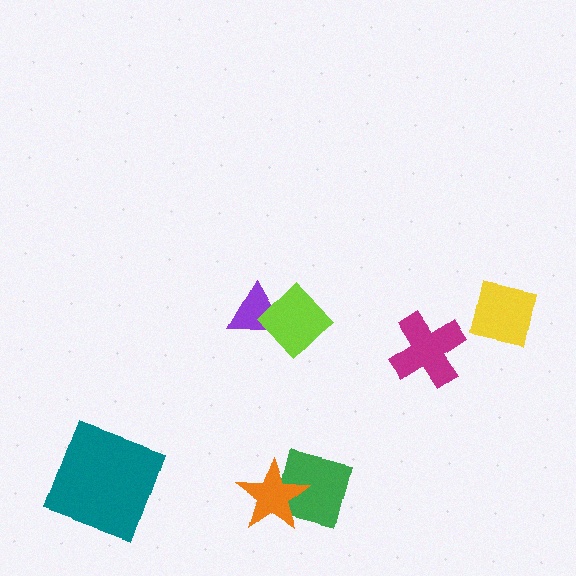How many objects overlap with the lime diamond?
1 object overlaps with the lime diamond.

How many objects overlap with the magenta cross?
0 objects overlap with the magenta cross.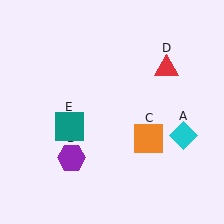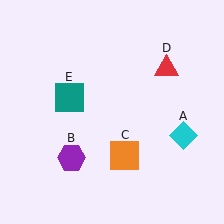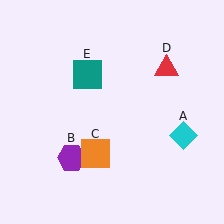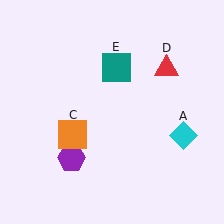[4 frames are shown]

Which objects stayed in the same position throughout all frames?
Cyan diamond (object A) and purple hexagon (object B) and red triangle (object D) remained stationary.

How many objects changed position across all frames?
2 objects changed position: orange square (object C), teal square (object E).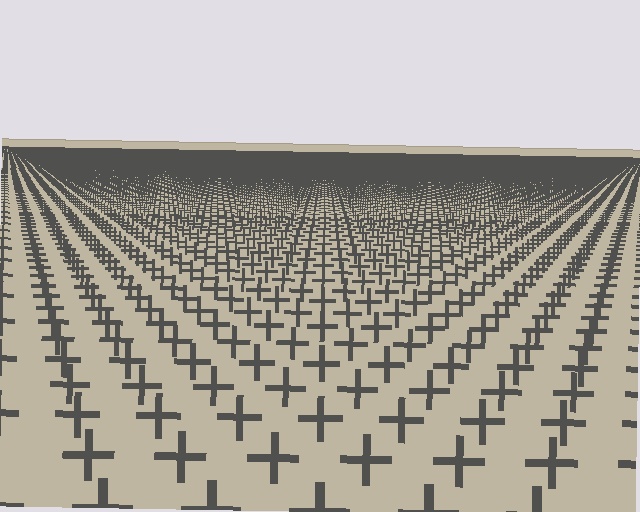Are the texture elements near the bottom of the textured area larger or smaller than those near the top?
Larger. Near the bottom, elements are closer to the viewer and appear at a bigger on-screen size.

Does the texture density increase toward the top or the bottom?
Density increases toward the top.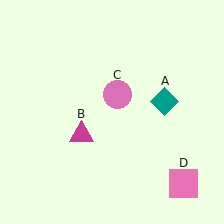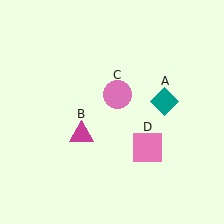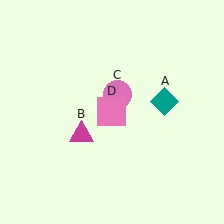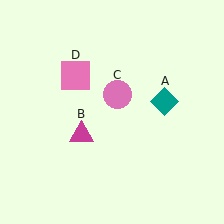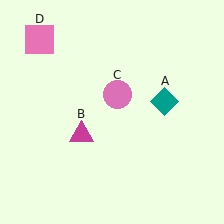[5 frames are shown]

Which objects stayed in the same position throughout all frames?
Teal diamond (object A) and magenta triangle (object B) and pink circle (object C) remained stationary.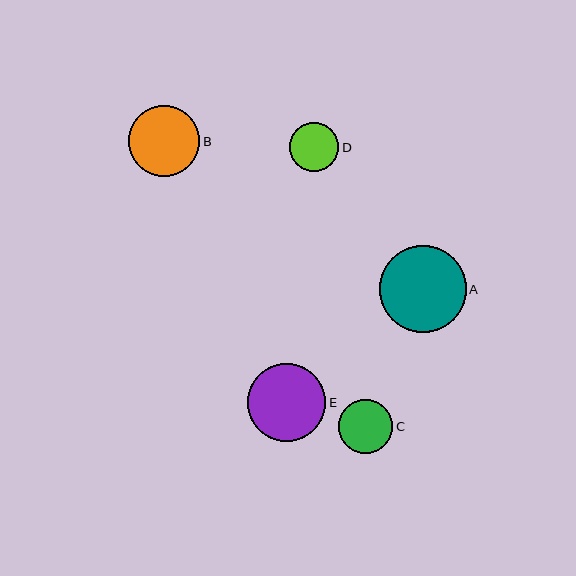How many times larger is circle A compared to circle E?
Circle A is approximately 1.1 times the size of circle E.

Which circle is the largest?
Circle A is the largest with a size of approximately 87 pixels.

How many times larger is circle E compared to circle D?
Circle E is approximately 1.6 times the size of circle D.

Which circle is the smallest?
Circle D is the smallest with a size of approximately 49 pixels.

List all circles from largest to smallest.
From largest to smallest: A, E, B, C, D.